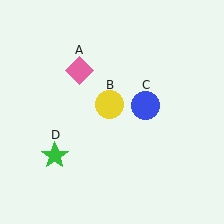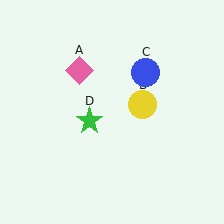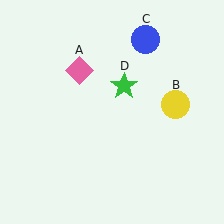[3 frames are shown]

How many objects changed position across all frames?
3 objects changed position: yellow circle (object B), blue circle (object C), green star (object D).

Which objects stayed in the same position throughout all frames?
Pink diamond (object A) remained stationary.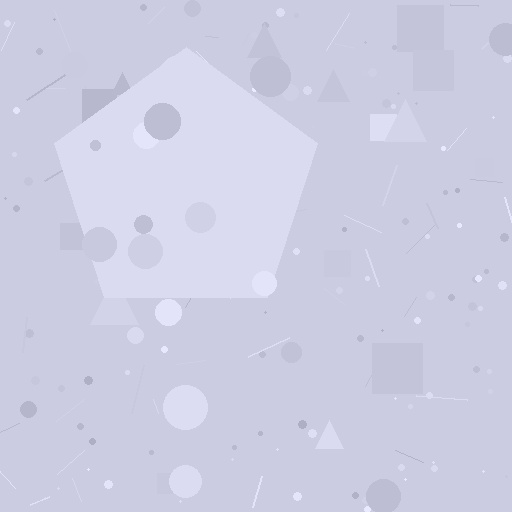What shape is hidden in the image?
A pentagon is hidden in the image.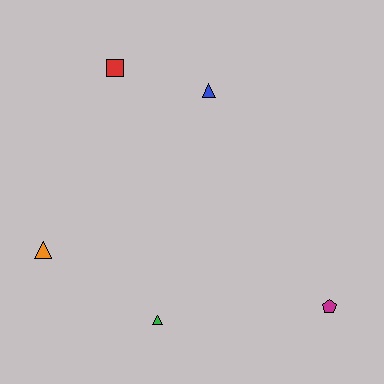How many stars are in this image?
There are no stars.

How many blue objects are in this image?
There is 1 blue object.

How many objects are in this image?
There are 5 objects.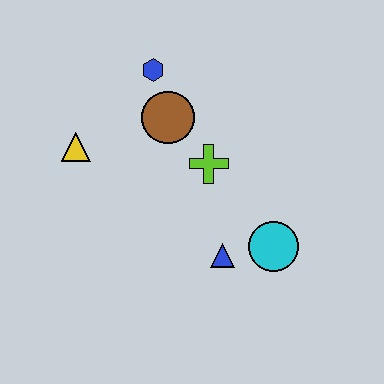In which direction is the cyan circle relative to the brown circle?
The cyan circle is below the brown circle.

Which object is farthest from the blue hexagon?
The cyan circle is farthest from the blue hexagon.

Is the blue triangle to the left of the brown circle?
No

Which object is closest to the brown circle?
The blue hexagon is closest to the brown circle.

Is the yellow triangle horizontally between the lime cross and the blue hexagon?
No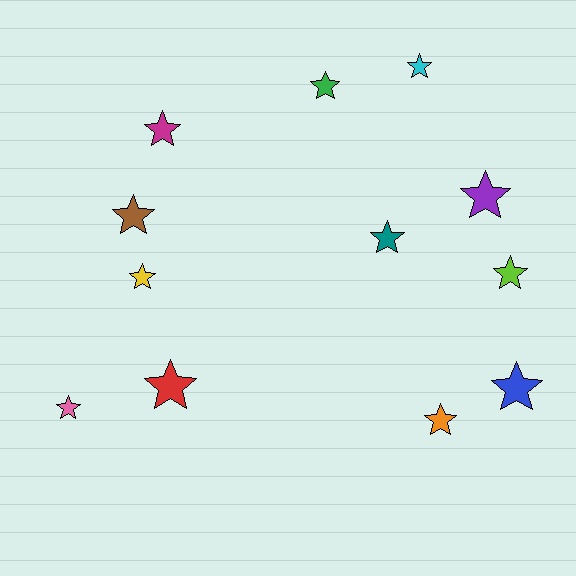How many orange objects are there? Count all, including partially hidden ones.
There is 1 orange object.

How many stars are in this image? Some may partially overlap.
There are 12 stars.